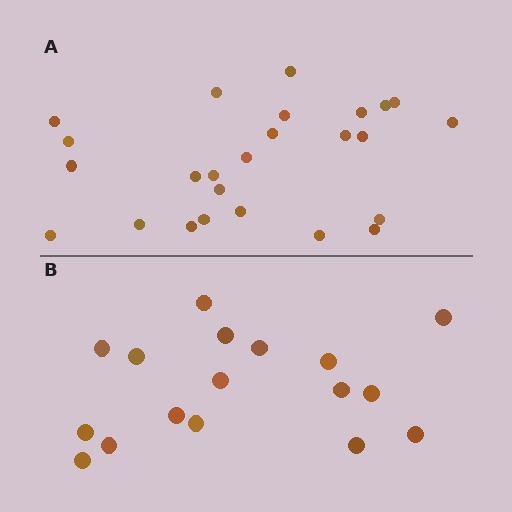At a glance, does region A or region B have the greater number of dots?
Region A (the top region) has more dots.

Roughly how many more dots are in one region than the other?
Region A has roughly 8 or so more dots than region B.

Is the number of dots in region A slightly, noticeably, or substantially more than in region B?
Region A has substantially more. The ratio is roughly 1.5 to 1.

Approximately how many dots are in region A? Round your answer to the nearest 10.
About 20 dots. (The exact count is 25, which rounds to 20.)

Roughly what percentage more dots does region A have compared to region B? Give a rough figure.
About 45% more.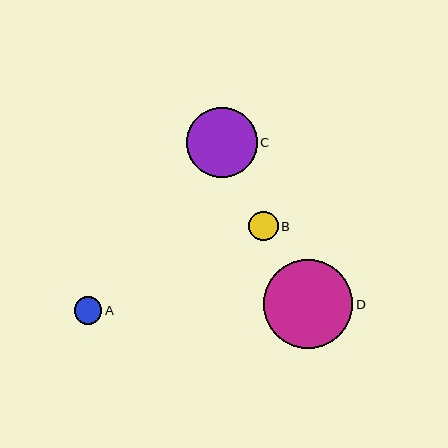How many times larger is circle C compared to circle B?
Circle C is approximately 2.4 times the size of circle B.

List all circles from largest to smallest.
From largest to smallest: D, C, B, A.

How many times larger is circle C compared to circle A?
Circle C is approximately 2.6 times the size of circle A.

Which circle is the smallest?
Circle A is the smallest with a size of approximately 28 pixels.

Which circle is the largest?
Circle D is the largest with a size of approximately 89 pixels.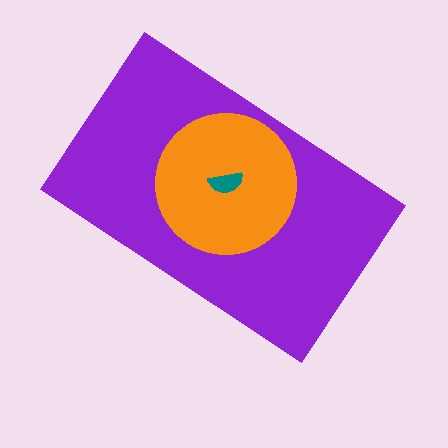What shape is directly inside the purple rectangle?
The orange circle.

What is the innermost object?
The teal semicircle.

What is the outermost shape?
The purple rectangle.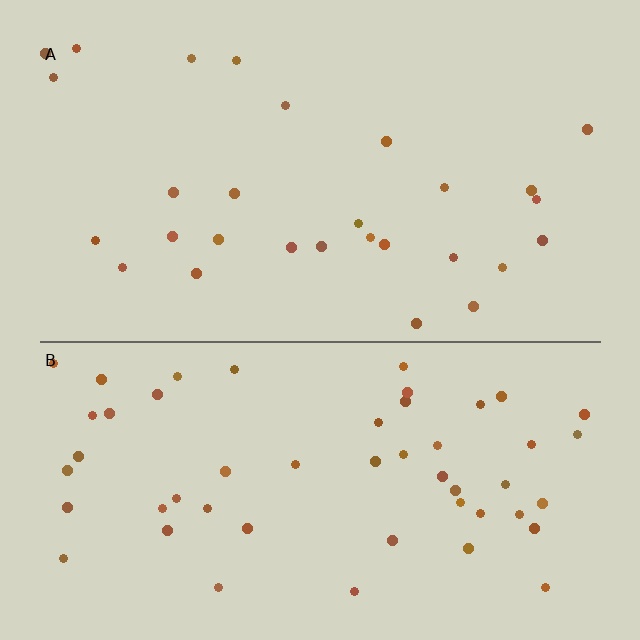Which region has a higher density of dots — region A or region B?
B (the bottom).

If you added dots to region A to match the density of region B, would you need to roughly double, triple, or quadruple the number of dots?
Approximately double.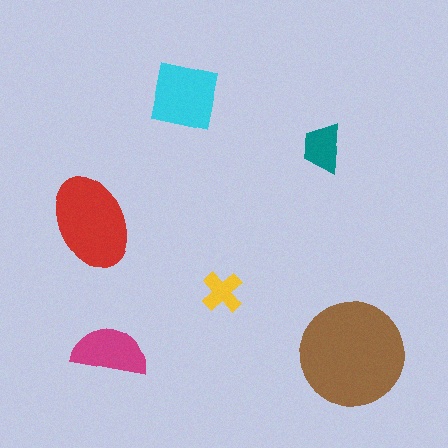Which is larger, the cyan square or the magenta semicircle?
The cyan square.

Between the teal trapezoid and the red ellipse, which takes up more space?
The red ellipse.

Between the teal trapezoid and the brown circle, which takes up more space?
The brown circle.